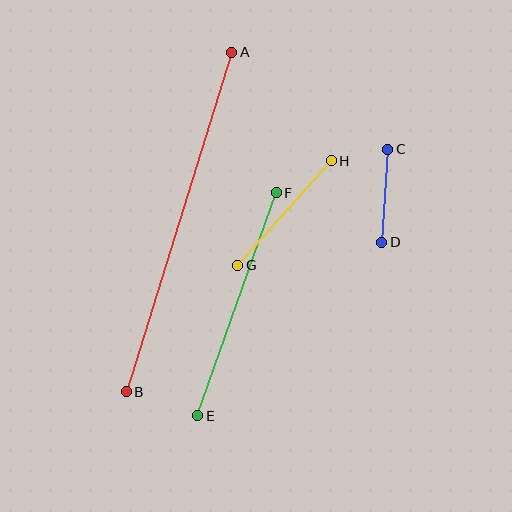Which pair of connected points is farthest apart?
Points A and B are farthest apart.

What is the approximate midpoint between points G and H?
The midpoint is at approximately (285, 213) pixels.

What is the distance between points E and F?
The distance is approximately 237 pixels.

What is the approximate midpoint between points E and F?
The midpoint is at approximately (237, 304) pixels.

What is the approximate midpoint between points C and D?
The midpoint is at approximately (385, 196) pixels.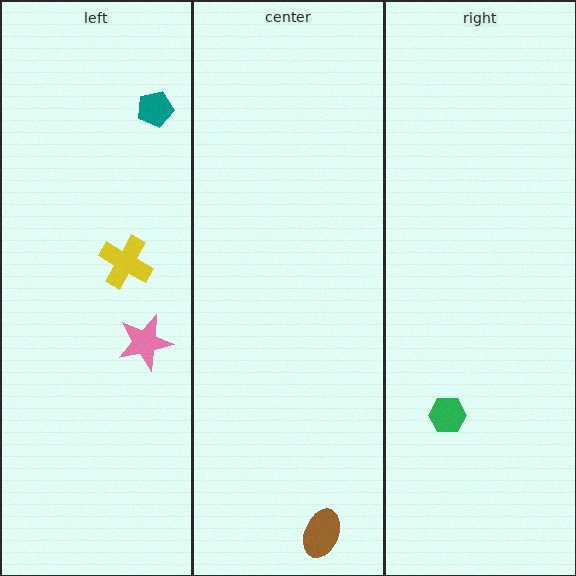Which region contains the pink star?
The left region.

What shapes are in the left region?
The teal pentagon, the pink star, the yellow cross.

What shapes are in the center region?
The brown ellipse.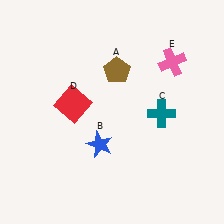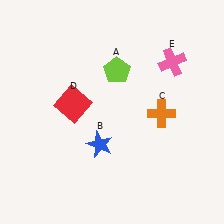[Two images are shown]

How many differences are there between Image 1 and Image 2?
There are 2 differences between the two images.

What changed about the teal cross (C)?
In Image 1, C is teal. In Image 2, it changed to orange.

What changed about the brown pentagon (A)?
In Image 1, A is brown. In Image 2, it changed to lime.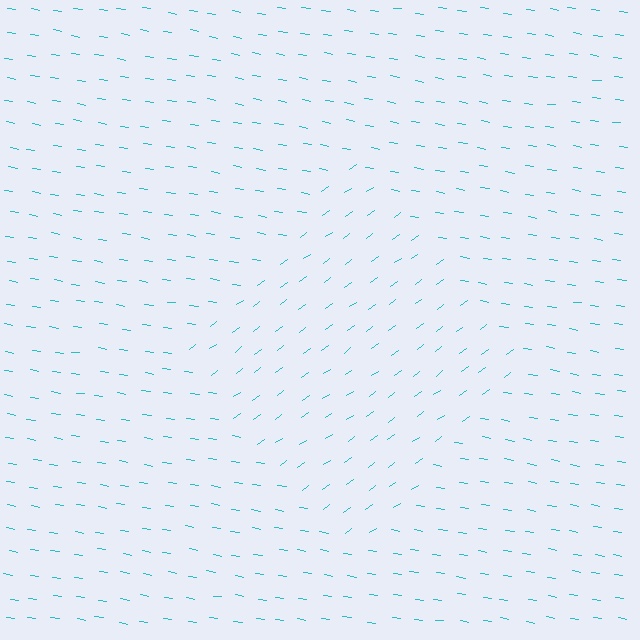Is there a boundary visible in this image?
Yes, there is a texture boundary formed by a change in line orientation.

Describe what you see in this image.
The image is filled with small cyan line segments. A diamond region in the image has lines oriented differently from the surrounding lines, creating a visible texture boundary.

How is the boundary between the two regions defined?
The boundary is defined purely by a change in line orientation (approximately 45 degrees difference). All lines are the same color and thickness.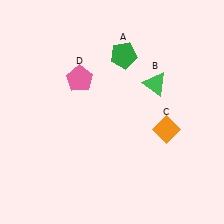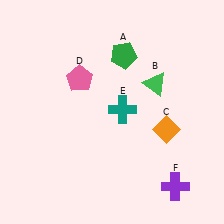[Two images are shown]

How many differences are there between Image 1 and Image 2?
There are 2 differences between the two images.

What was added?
A teal cross (E), a purple cross (F) were added in Image 2.